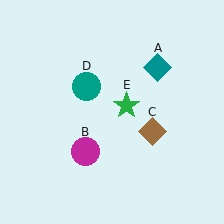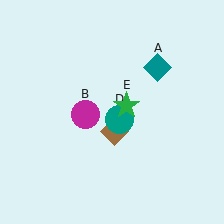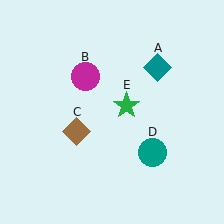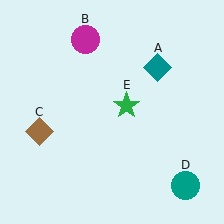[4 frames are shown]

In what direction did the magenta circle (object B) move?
The magenta circle (object B) moved up.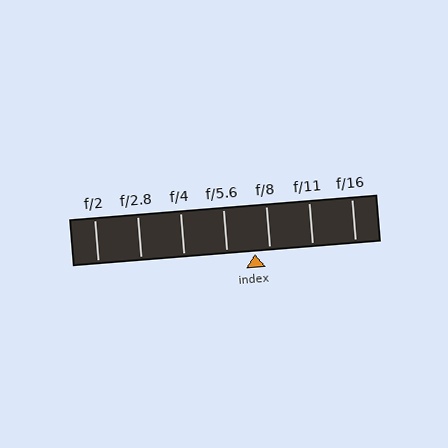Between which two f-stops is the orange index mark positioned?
The index mark is between f/5.6 and f/8.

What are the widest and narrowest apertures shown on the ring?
The widest aperture shown is f/2 and the narrowest is f/16.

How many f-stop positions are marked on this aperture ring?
There are 7 f-stop positions marked.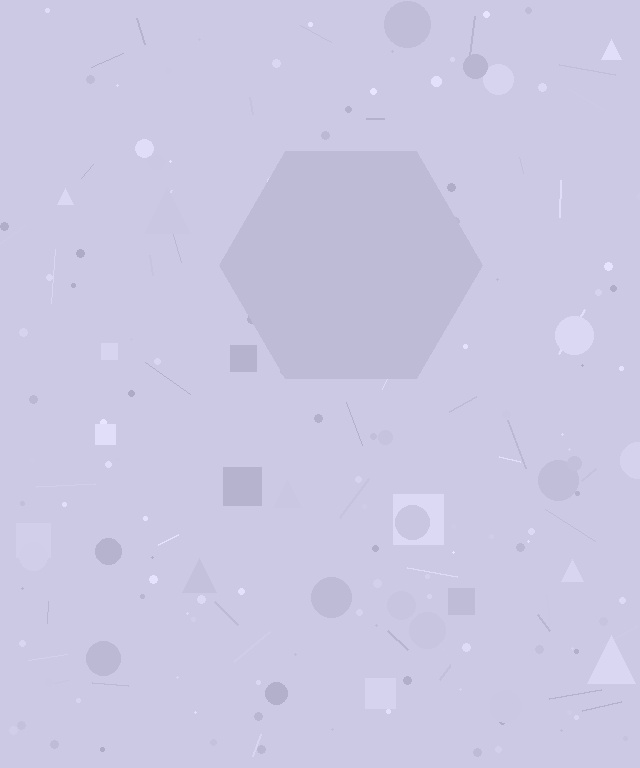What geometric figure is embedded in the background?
A hexagon is embedded in the background.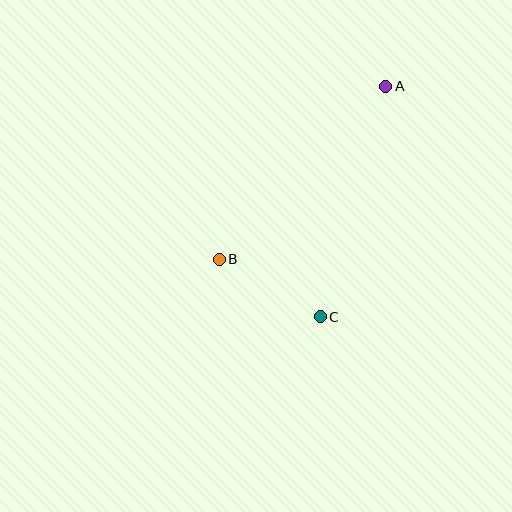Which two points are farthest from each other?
Points A and B are farthest from each other.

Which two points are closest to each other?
Points B and C are closest to each other.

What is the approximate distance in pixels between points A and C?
The distance between A and C is approximately 240 pixels.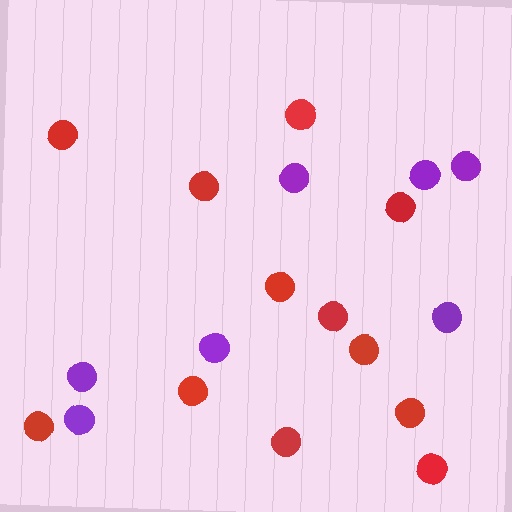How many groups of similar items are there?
There are 2 groups: one group of purple circles (7) and one group of red circles (12).